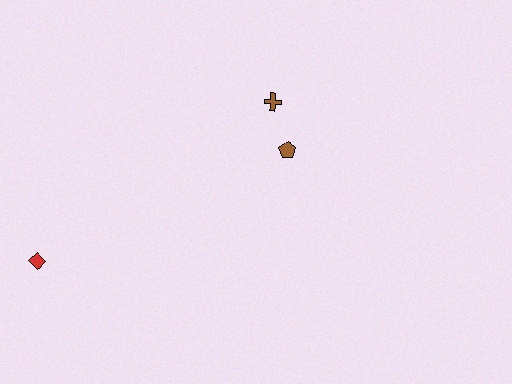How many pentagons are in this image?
There is 1 pentagon.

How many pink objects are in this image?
There are no pink objects.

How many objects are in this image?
There are 3 objects.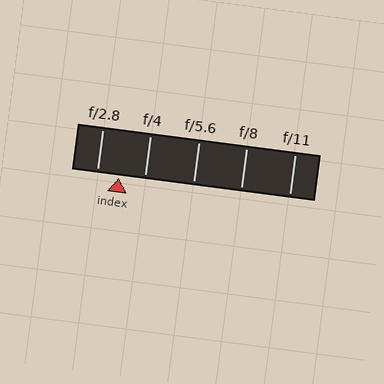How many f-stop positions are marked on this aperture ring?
There are 5 f-stop positions marked.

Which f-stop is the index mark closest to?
The index mark is closest to f/2.8.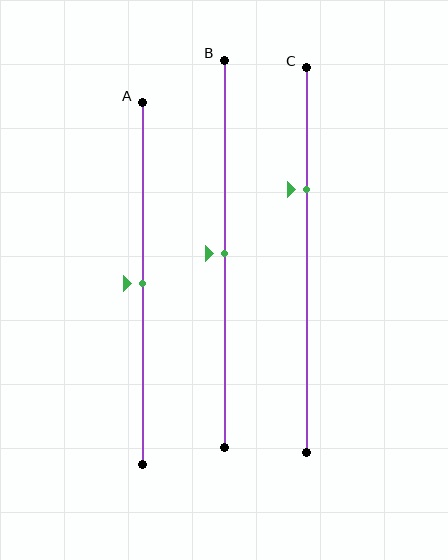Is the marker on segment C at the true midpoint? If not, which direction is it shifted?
No, the marker on segment C is shifted upward by about 18% of the segment length.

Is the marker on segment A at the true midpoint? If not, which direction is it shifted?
Yes, the marker on segment A is at the true midpoint.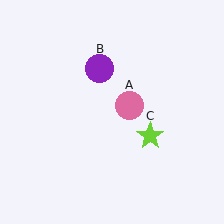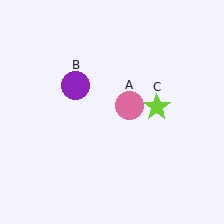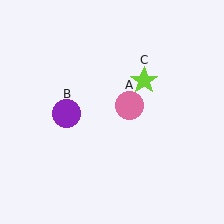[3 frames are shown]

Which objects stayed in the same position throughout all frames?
Pink circle (object A) remained stationary.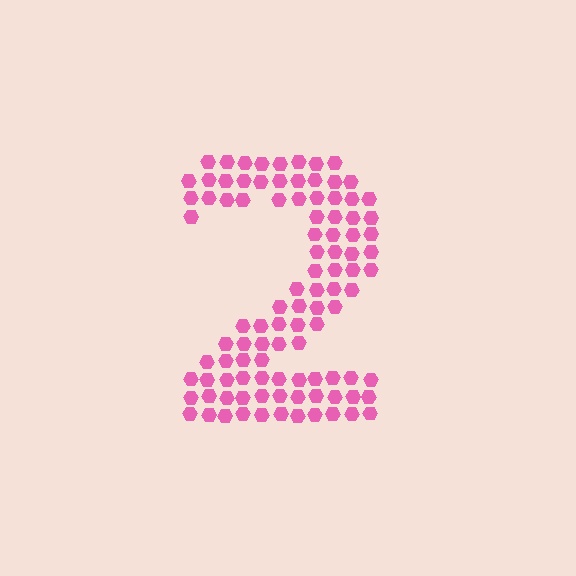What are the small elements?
The small elements are hexagons.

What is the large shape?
The large shape is the digit 2.